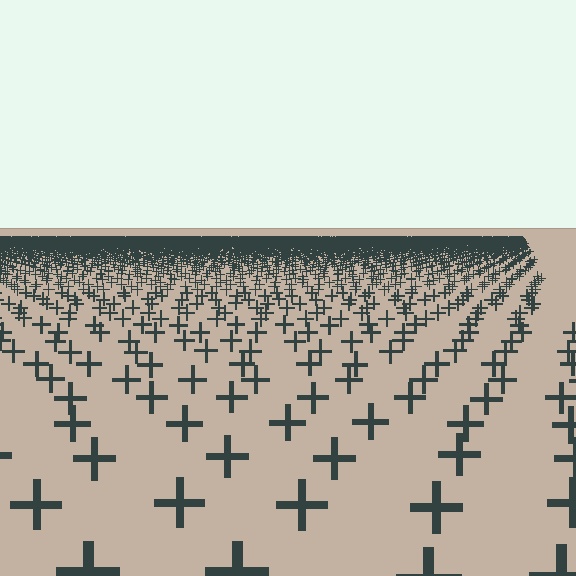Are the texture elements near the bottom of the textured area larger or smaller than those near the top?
Larger. Near the bottom, elements are closer to the viewer and appear at a bigger on-screen size.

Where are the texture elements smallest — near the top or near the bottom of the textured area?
Near the top.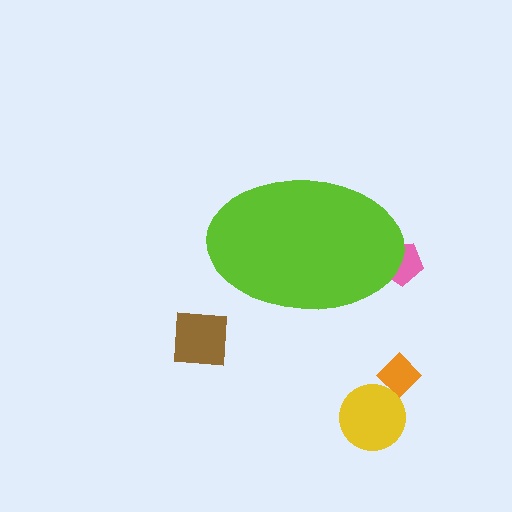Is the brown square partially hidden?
No, the brown square is fully visible.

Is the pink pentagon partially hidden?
Yes, the pink pentagon is partially hidden behind the lime ellipse.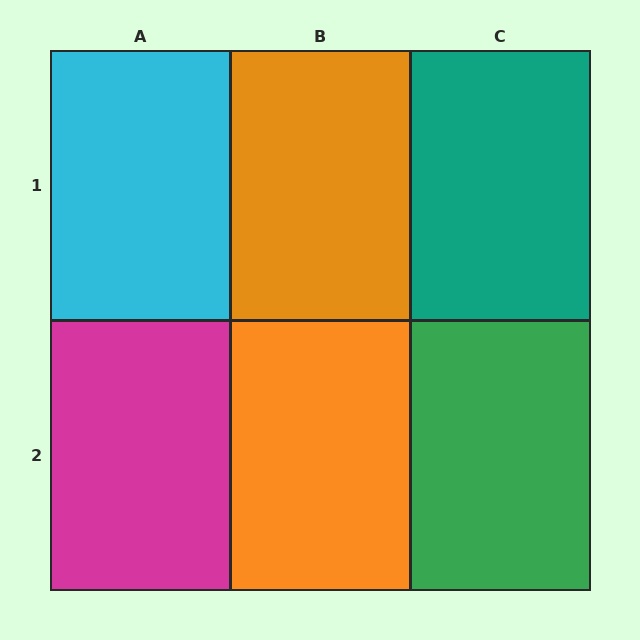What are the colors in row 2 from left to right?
Magenta, orange, green.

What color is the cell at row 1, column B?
Orange.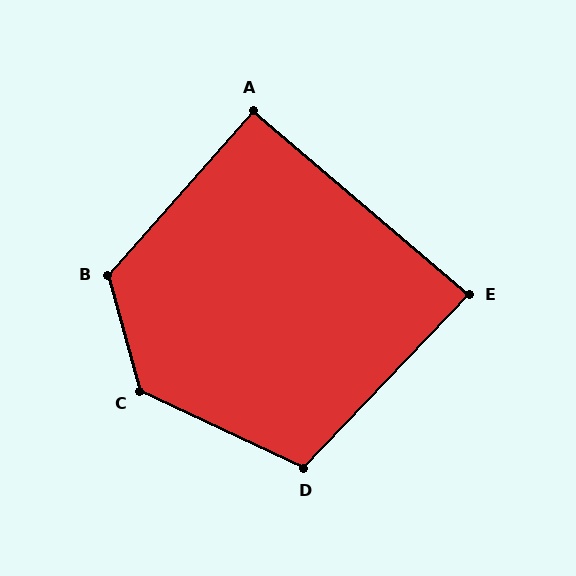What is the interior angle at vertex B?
Approximately 123 degrees (obtuse).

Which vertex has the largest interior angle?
C, at approximately 131 degrees.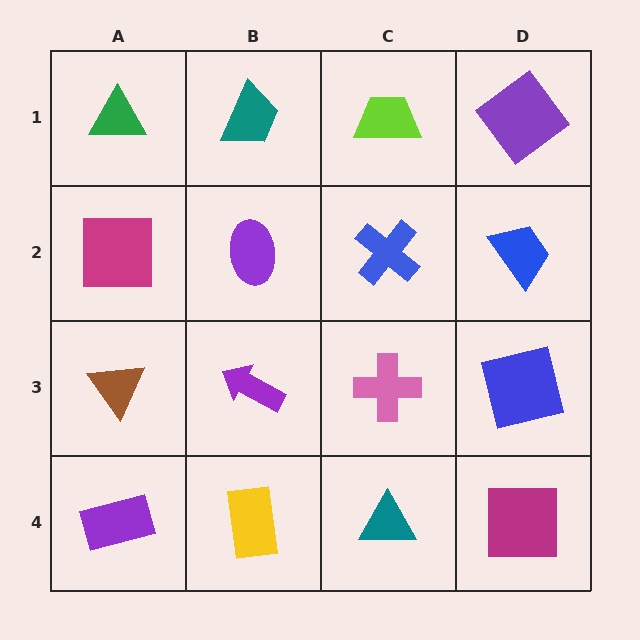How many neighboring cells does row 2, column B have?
4.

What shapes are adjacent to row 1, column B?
A purple ellipse (row 2, column B), a green triangle (row 1, column A), a lime trapezoid (row 1, column C).